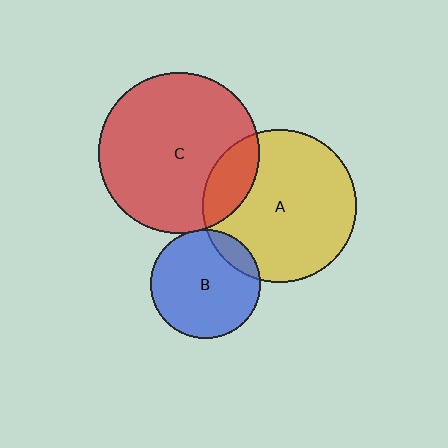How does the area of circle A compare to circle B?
Approximately 2.0 times.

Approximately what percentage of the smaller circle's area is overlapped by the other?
Approximately 20%.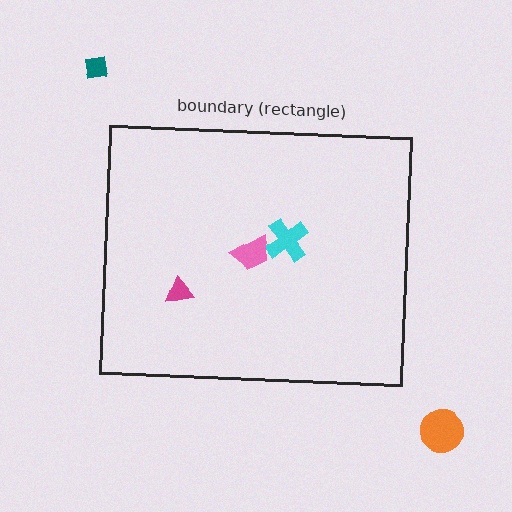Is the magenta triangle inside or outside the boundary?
Inside.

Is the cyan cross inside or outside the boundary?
Inside.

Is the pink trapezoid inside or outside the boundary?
Inside.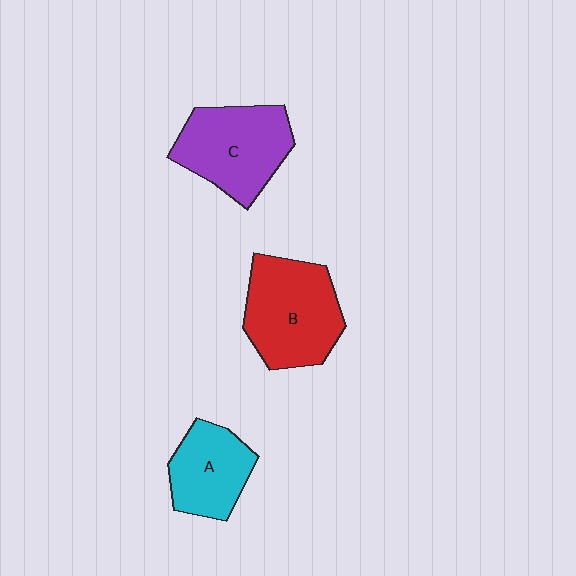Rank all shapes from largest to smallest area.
From largest to smallest: B (red), C (purple), A (cyan).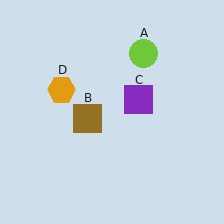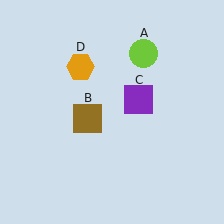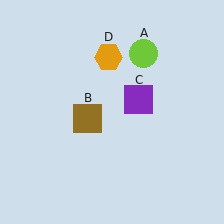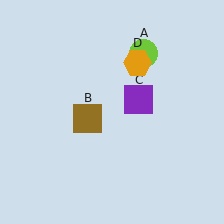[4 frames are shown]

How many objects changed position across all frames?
1 object changed position: orange hexagon (object D).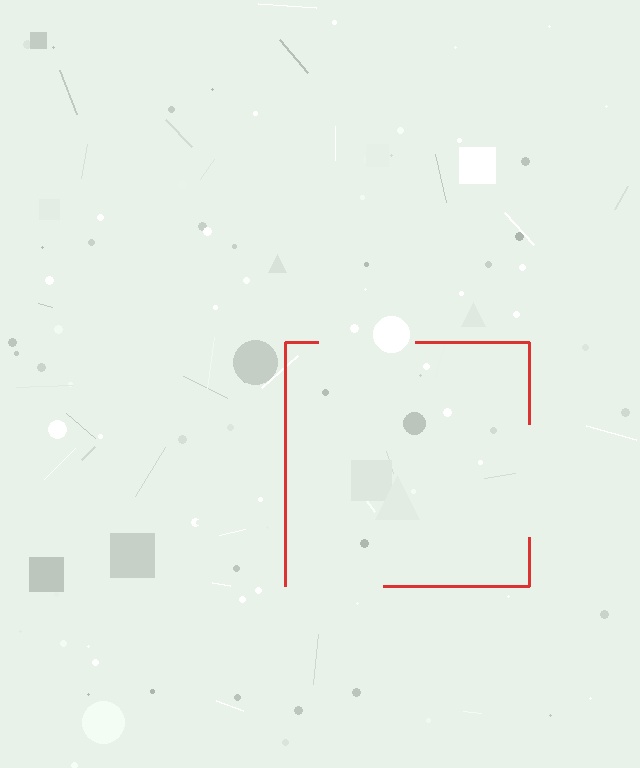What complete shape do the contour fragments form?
The contour fragments form a square.